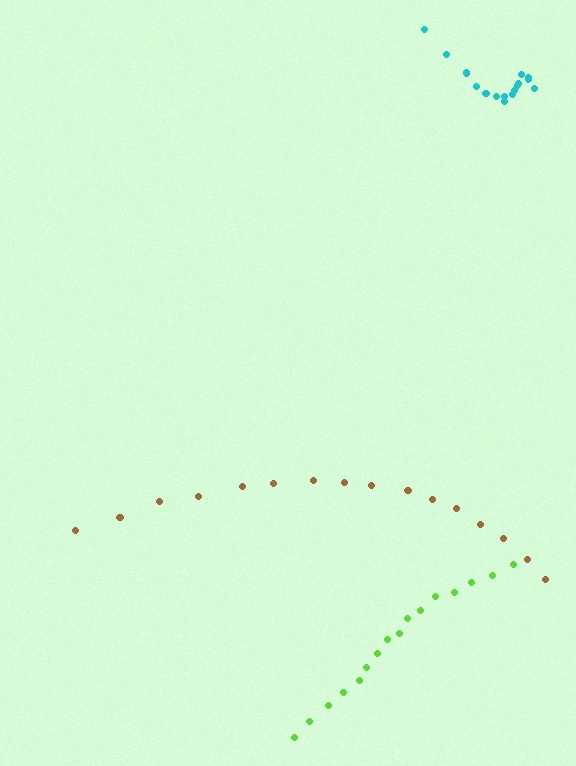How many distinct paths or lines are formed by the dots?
There are 3 distinct paths.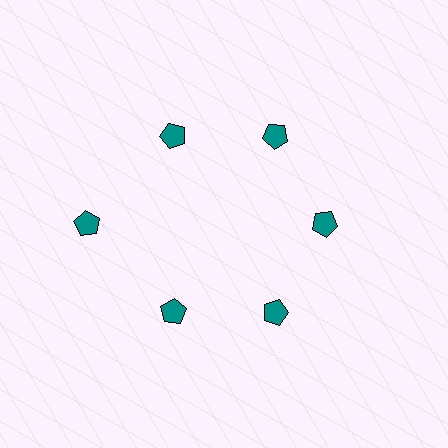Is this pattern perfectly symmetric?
No. The 6 teal pentagons are arranged in a ring, but one element near the 9 o'clock position is pushed outward from the center, breaking the 6-fold rotational symmetry.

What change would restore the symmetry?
The symmetry would be restored by moving it inward, back onto the ring so that all 6 pentagons sit at equal angles and equal distance from the center.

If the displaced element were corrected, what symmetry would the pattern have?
It would have 6-fold rotational symmetry — the pattern would map onto itself every 60 degrees.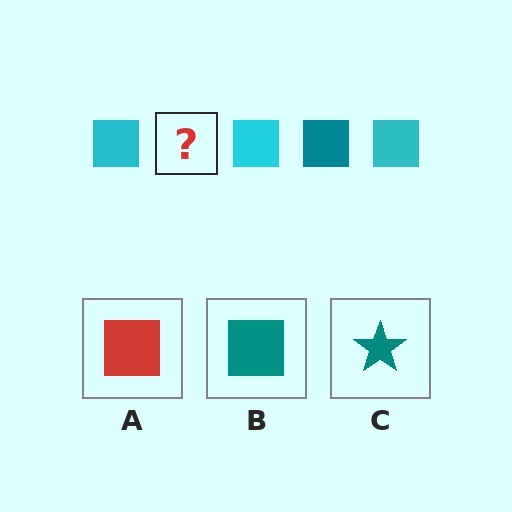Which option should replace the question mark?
Option B.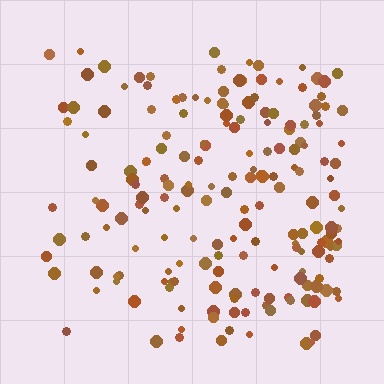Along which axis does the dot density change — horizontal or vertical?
Horizontal.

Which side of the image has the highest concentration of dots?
The right.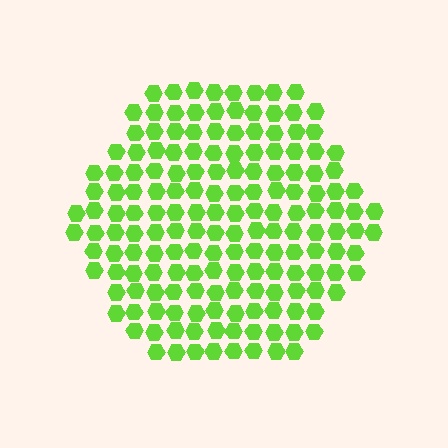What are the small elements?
The small elements are hexagons.